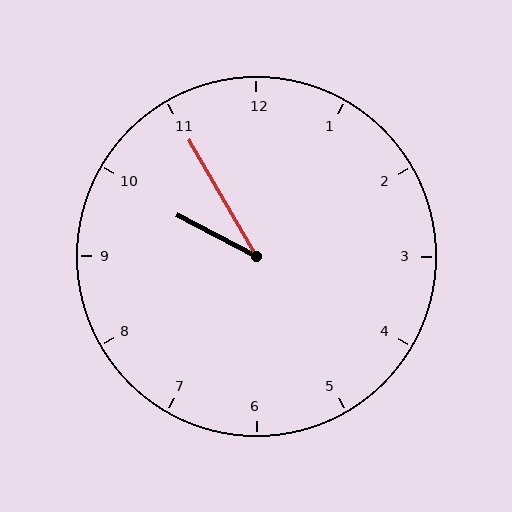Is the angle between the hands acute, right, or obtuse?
It is acute.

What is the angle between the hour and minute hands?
Approximately 32 degrees.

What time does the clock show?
9:55.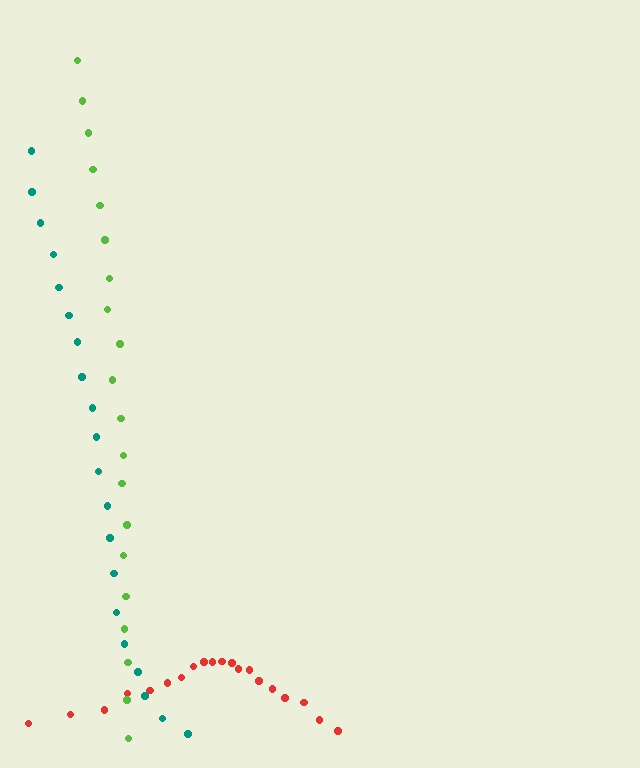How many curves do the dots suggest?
There are 3 distinct paths.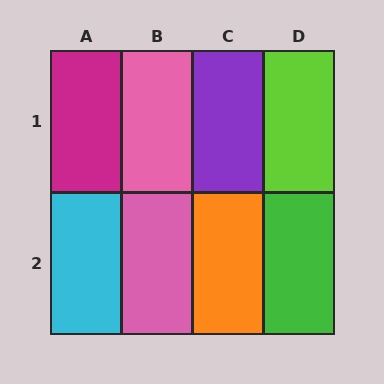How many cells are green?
1 cell is green.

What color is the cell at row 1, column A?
Magenta.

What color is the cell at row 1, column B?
Pink.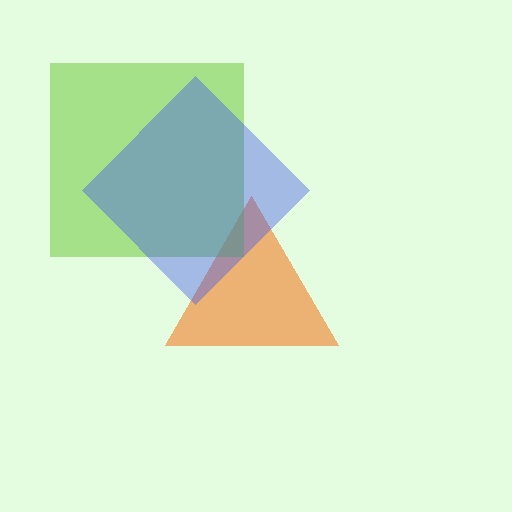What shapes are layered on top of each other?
The layered shapes are: an orange triangle, a lime square, a blue diamond.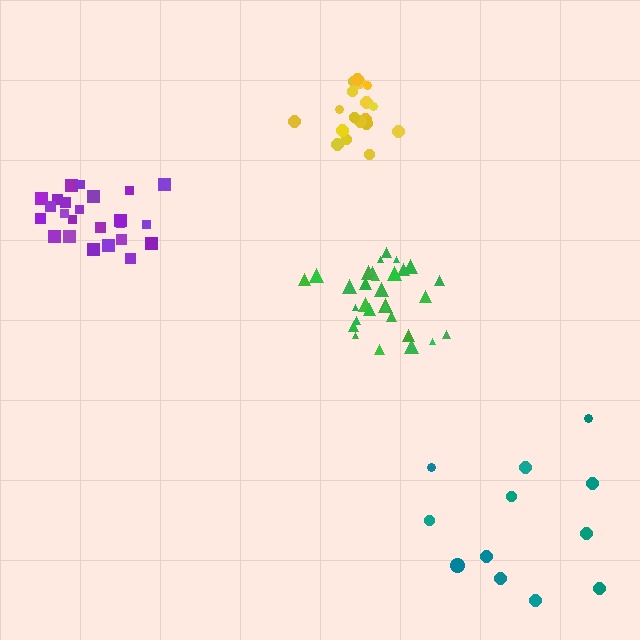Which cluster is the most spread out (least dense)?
Teal.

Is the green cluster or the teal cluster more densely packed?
Green.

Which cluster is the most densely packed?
Green.